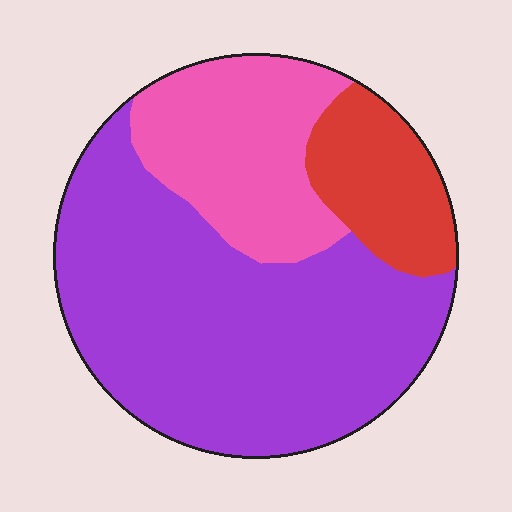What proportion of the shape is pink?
Pink takes up about one quarter (1/4) of the shape.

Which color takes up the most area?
Purple, at roughly 60%.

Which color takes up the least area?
Red, at roughly 15%.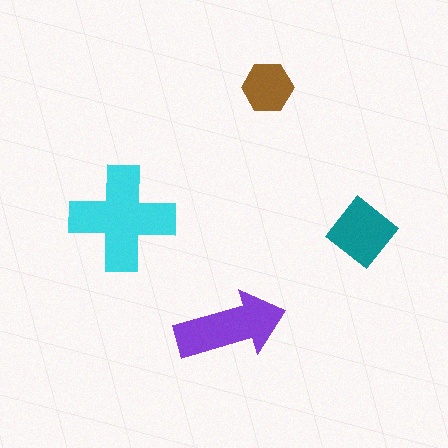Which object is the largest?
The cyan cross.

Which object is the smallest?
The brown hexagon.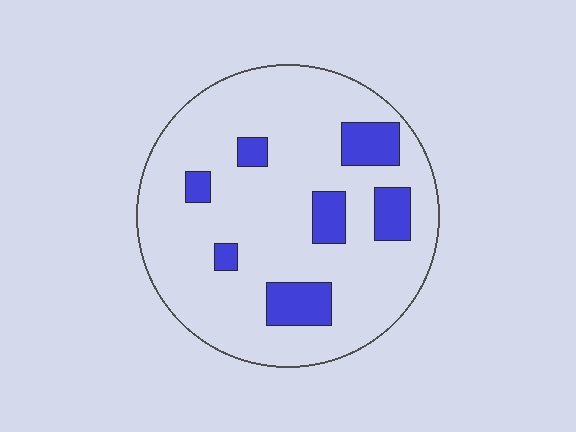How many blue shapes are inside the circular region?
7.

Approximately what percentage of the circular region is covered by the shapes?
Approximately 15%.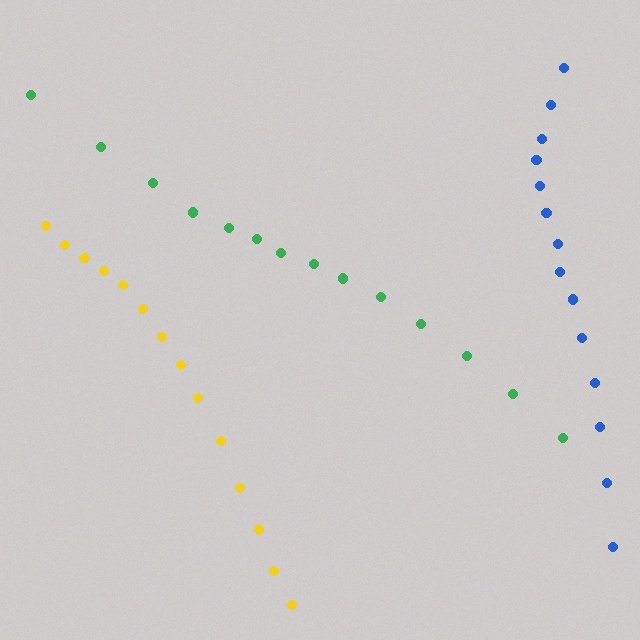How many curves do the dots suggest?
There are 3 distinct paths.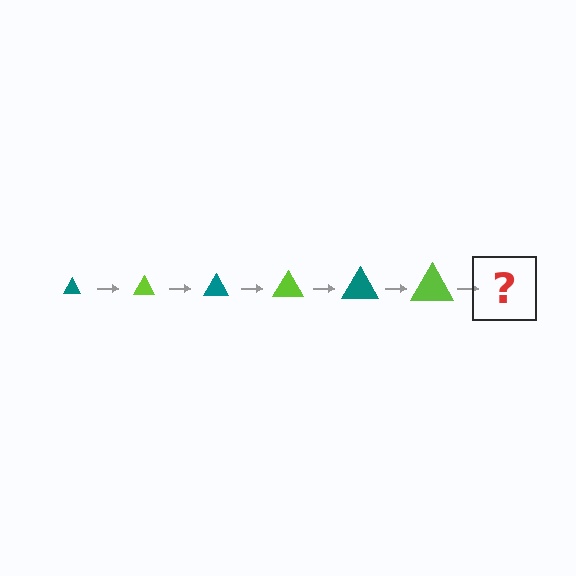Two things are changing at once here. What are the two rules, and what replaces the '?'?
The two rules are that the triangle grows larger each step and the color cycles through teal and lime. The '?' should be a teal triangle, larger than the previous one.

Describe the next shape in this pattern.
It should be a teal triangle, larger than the previous one.